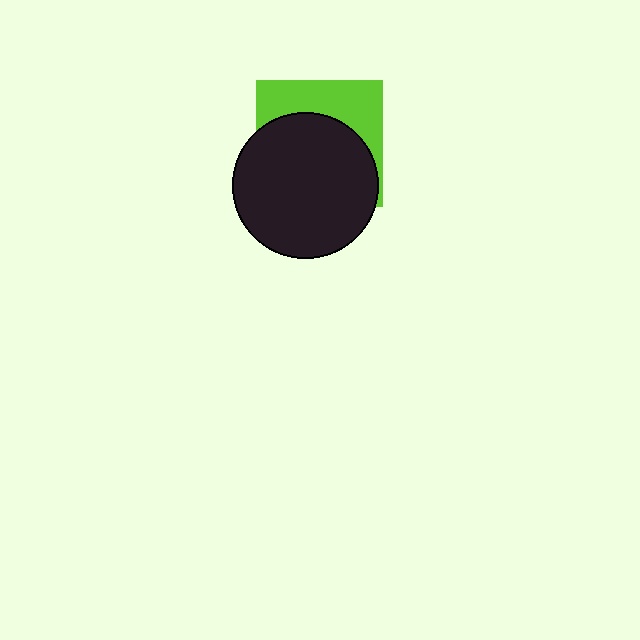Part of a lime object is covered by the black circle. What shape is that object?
It is a square.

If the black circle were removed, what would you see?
You would see the complete lime square.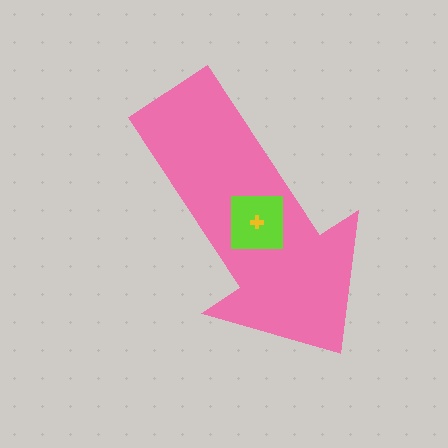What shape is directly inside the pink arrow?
The lime square.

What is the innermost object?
The yellow cross.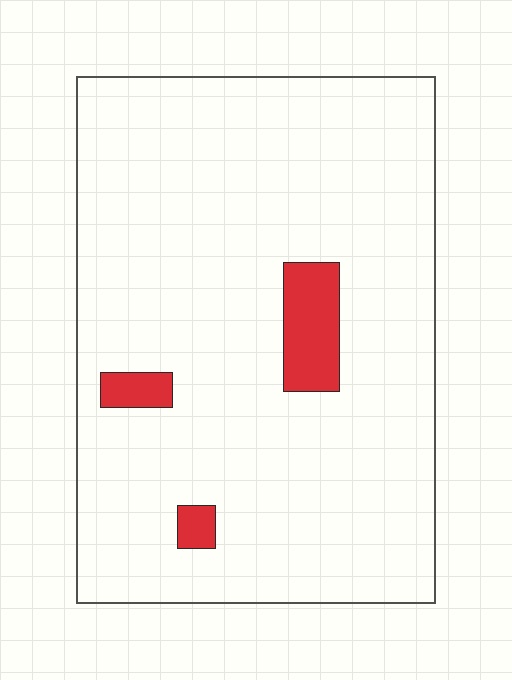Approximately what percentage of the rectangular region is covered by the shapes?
Approximately 5%.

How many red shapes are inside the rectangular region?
3.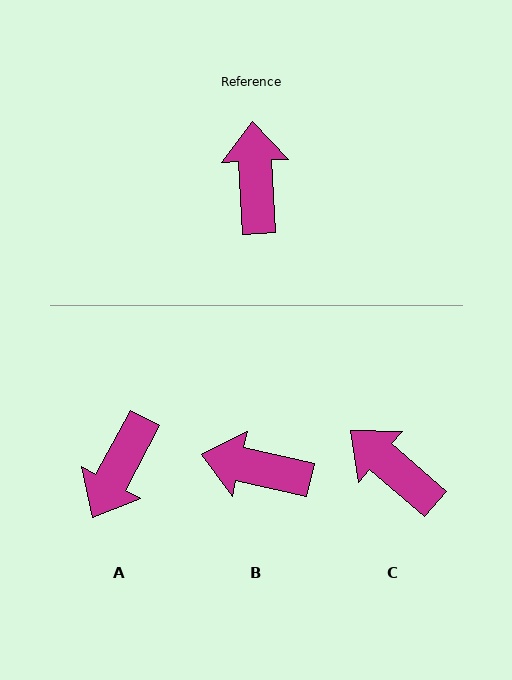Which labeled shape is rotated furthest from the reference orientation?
A, about 149 degrees away.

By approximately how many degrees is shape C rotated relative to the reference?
Approximately 46 degrees counter-clockwise.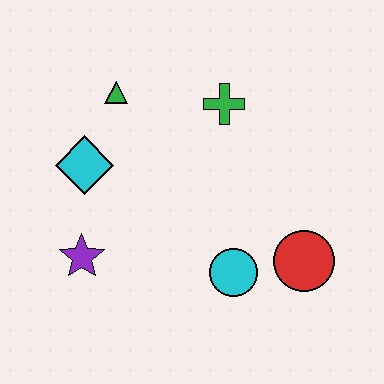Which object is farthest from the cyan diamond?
The red circle is farthest from the cyan diamond.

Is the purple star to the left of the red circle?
Yes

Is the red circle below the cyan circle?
No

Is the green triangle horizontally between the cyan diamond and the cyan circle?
Yes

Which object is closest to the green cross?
The green triangle is closest to the green cross.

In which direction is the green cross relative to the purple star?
The green cross is above the purple star.